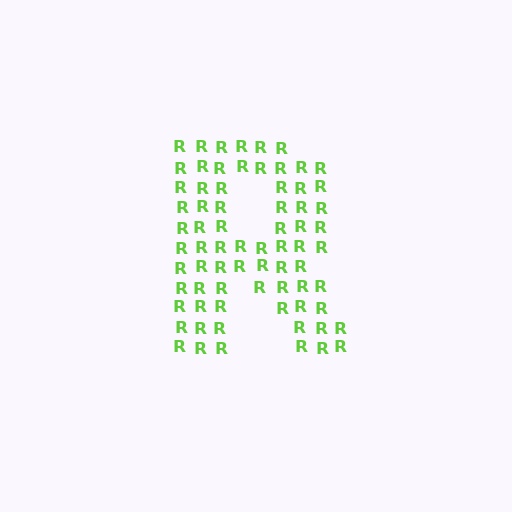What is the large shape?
The large shape is the letter R.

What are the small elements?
The small elements are letter R's.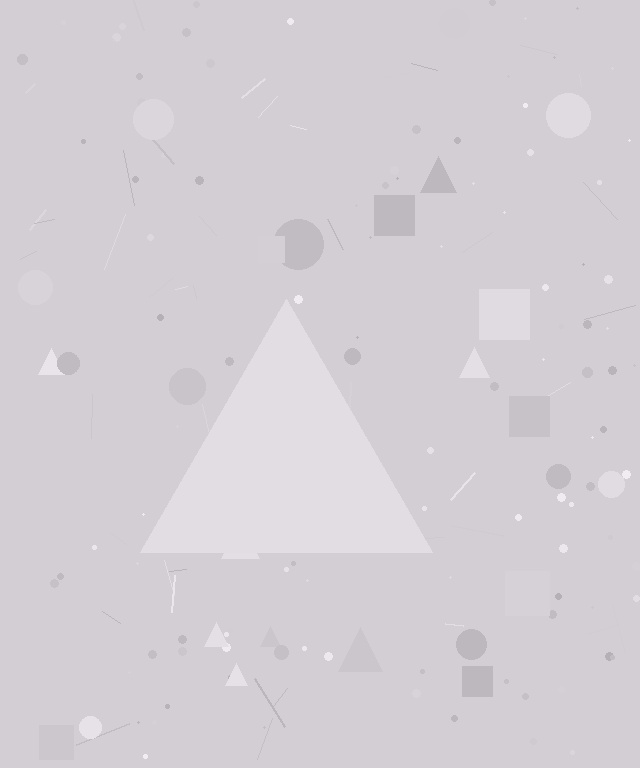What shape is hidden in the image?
A triangle is hidden in the image.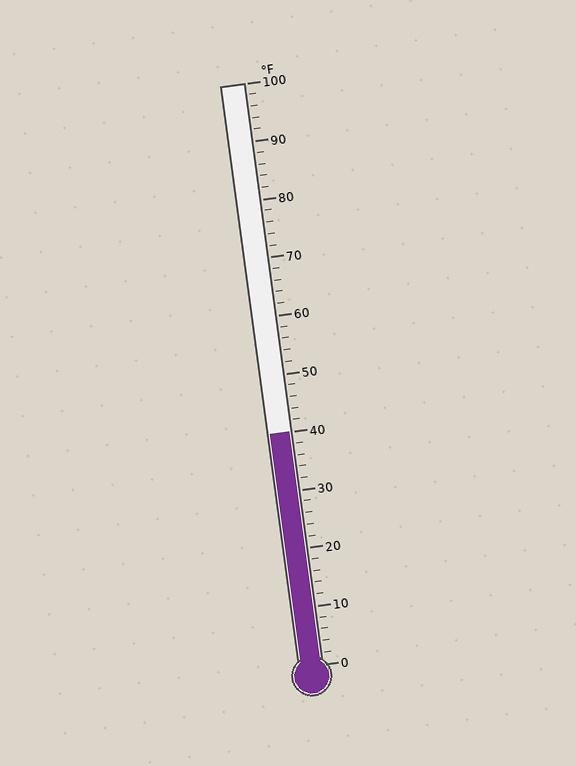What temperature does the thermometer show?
The thermometer shows approximately 40°F.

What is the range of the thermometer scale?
The thermometer scale ranges from 0°F to 100°F.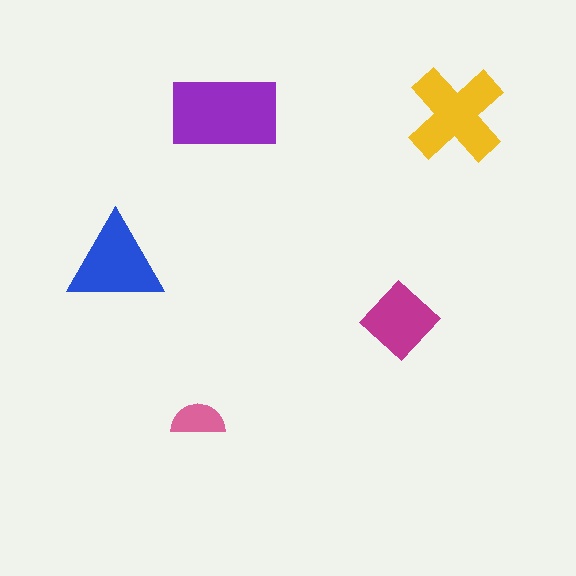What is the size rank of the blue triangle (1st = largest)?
3rd.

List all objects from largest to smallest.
The purple rectangle, the yellow cross, the blue triangle, the magenta diamond, the pink semicircle.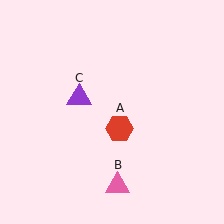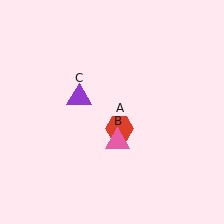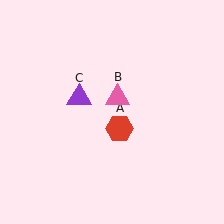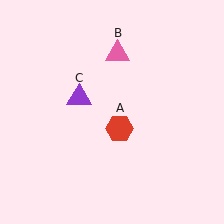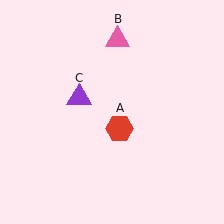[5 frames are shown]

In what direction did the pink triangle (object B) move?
The pink triangle (object B) moved up.